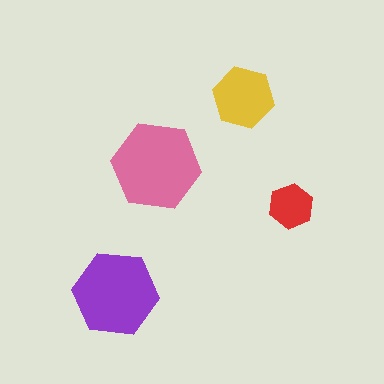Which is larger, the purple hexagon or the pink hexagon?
The pink one.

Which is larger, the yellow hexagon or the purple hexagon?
The purple one.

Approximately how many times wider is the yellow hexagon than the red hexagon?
About 1.5 times wider.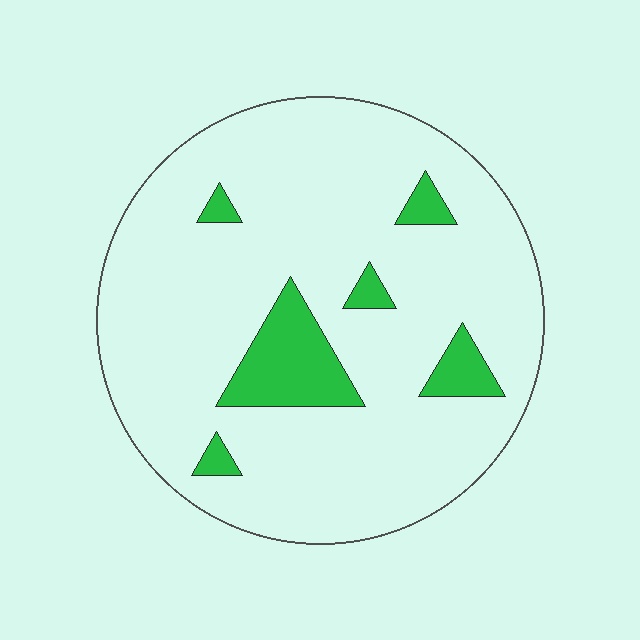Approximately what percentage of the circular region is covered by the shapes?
Approximately 10%.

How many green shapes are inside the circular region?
6.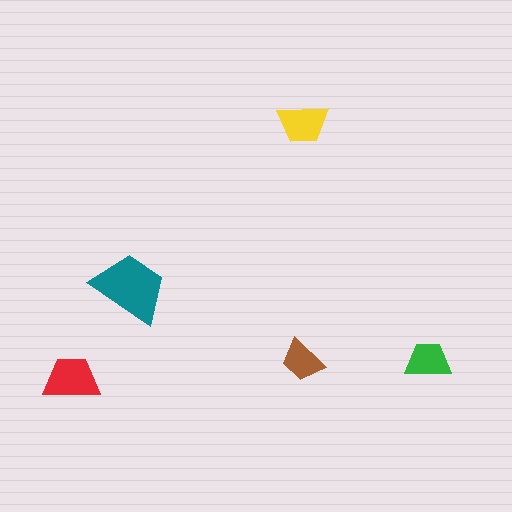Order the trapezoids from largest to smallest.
the teal one, the red one, the yellow one, the green one, the brown one.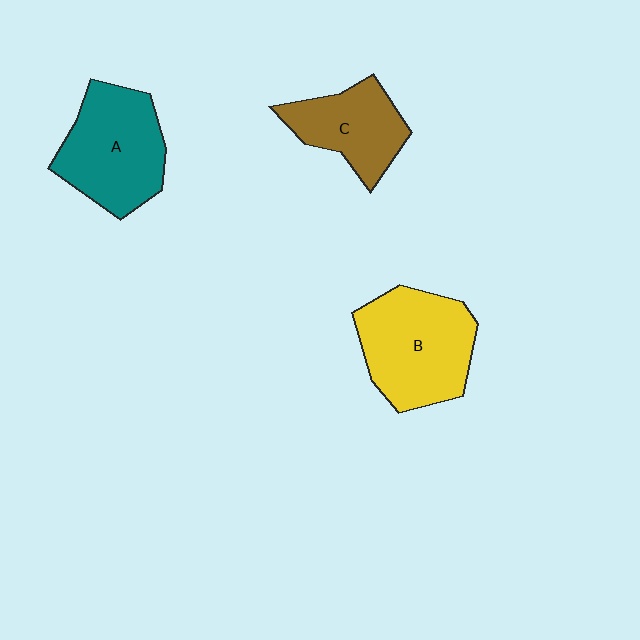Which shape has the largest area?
Shape B (yellow).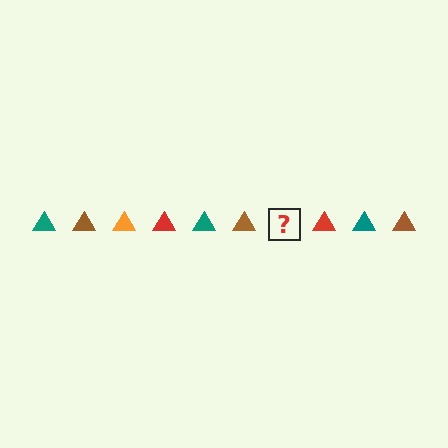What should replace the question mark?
The question mark should be replaced with an orange triangle.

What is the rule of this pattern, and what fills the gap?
The rule is that the pattern cycles through teal, brown, orange, red triangles. The gap should be filled with an orange triangle.